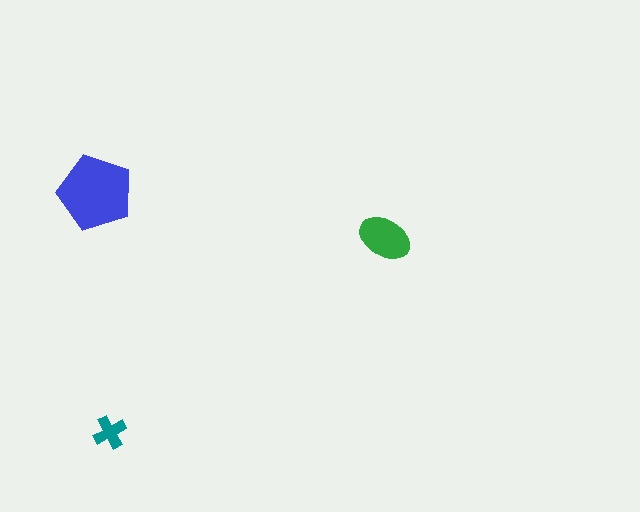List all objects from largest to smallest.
The blue pentagon, the green ellipse, the teal cross.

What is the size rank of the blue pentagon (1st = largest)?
1st.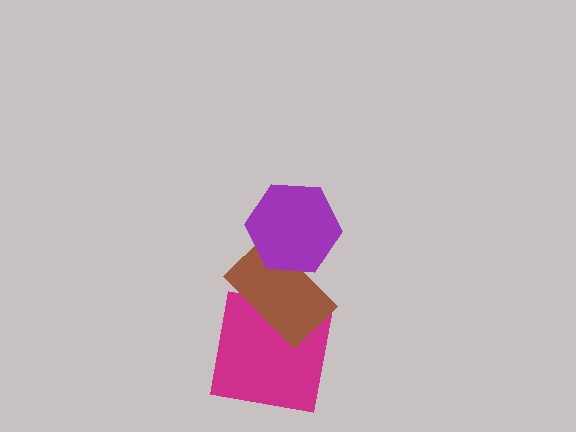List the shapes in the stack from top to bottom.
From top to bottom: the purple hexagon, the brown rectangle, the magenta square.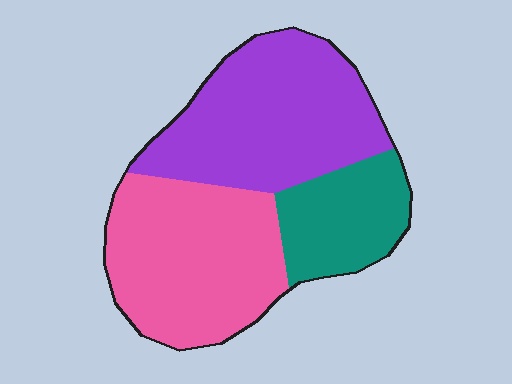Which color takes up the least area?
Teal, at roughly 20%.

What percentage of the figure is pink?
Pink covers 39% of the figure.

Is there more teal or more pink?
Pink.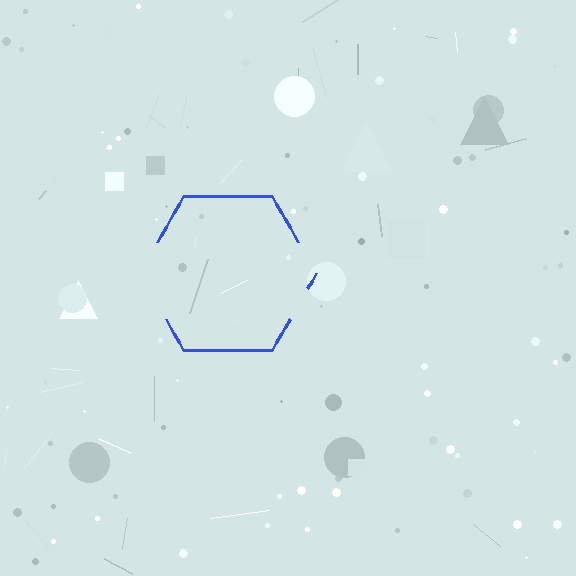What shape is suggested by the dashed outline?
The dashed outline suggests a hexagon.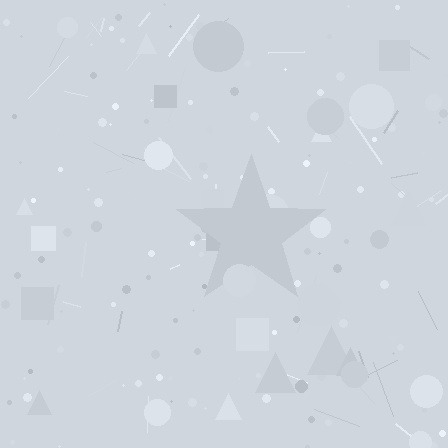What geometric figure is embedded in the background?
A star is embedded in the background.